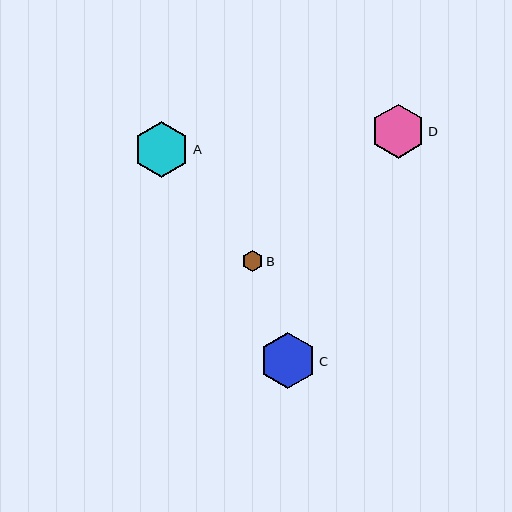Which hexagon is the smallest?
Hexagon B is the smallest with a size of approximately 21 pixels.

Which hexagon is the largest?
Hexagon A is the largest with a size of approximately 56 pixels.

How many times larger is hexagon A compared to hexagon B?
Hexagon A is approximately 2.6 times the size of hexagon B.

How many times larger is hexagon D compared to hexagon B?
Hexagon D is approximately 2.5 times the size of hexagon B.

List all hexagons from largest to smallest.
From largest to smallest: A, C, D, B.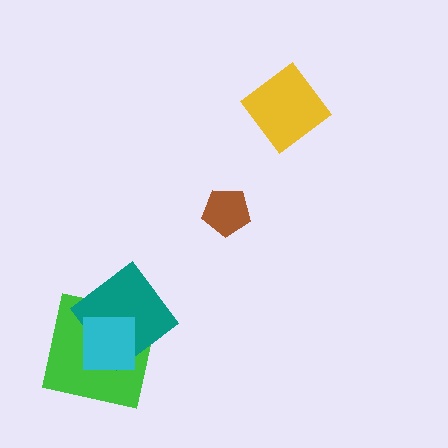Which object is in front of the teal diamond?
The cyan square is in front of the teal diamond.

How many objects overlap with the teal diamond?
2 objects overlap with the teal diamond.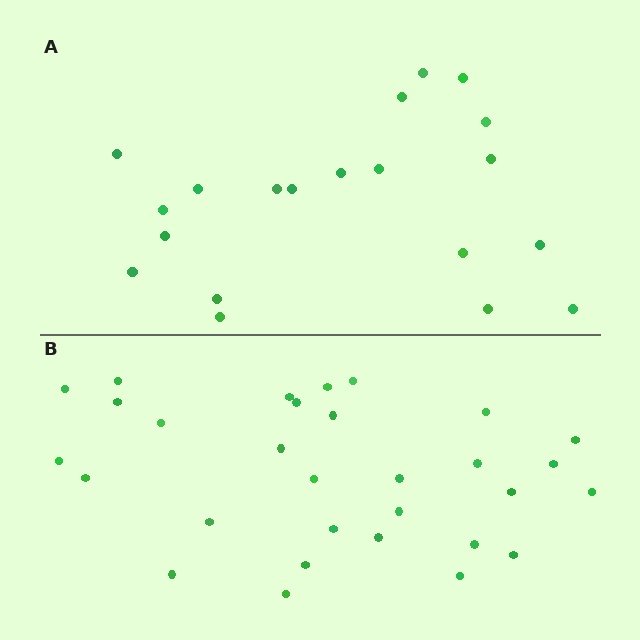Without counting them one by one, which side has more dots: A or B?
Region B (the bottom region) has more dots.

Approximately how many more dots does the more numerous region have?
Region B has roughly 10 or so more dots than region A.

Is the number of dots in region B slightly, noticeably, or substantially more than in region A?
Region B has substantially more. The ratio is roughly 1.5 to 1.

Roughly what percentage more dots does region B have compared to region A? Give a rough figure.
About 50% more.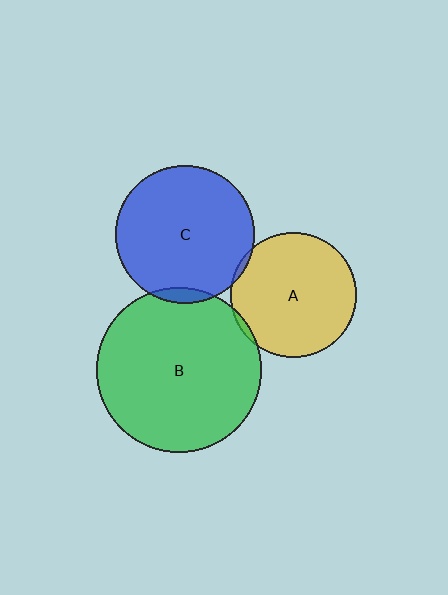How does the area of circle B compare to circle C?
Approximately 1.4 times.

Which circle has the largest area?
Circle B (green).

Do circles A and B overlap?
Yes.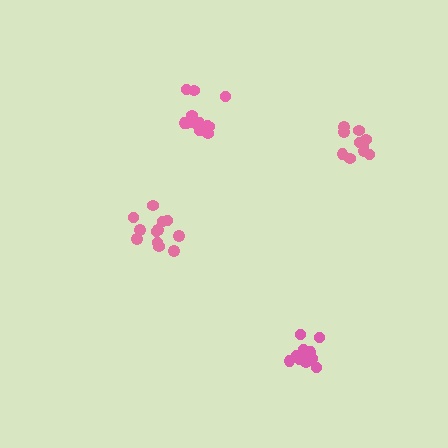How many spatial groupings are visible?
There are 4 spatial groupings.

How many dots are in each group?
Group 1: 13 dots, Group 2: 12 dots, Group 3: 11 dots, Group 4: 12 dots (48 total).